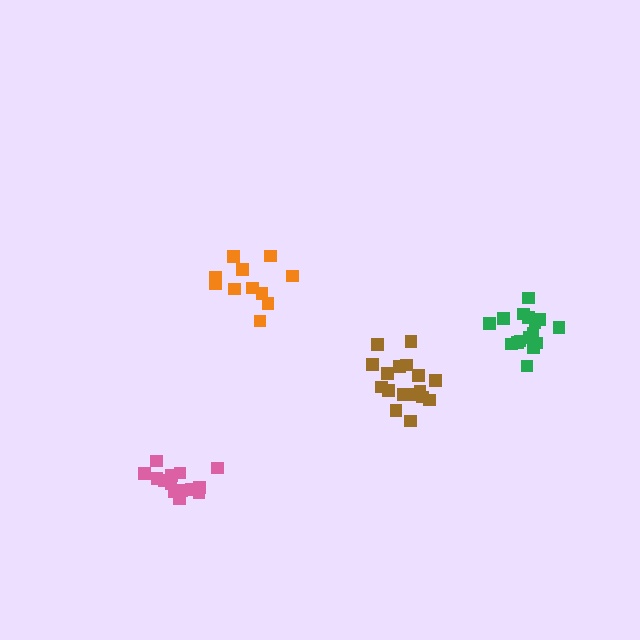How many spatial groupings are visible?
There are 4 spatial groupings.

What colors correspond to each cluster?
The clusters are colored: orange, green, brown, pink.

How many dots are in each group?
Group 1: 11 dots, Group 2: 16 dots, Group 3: 17 dots, Group 4: 14 dots (58 total).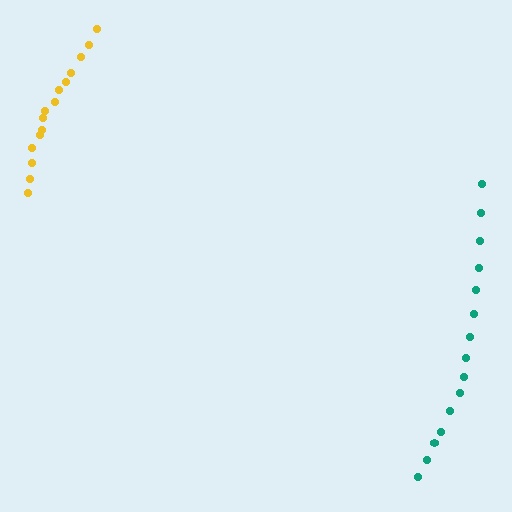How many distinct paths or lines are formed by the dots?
There are 2 distinct paths.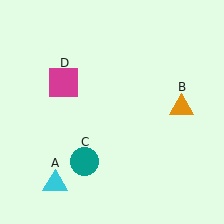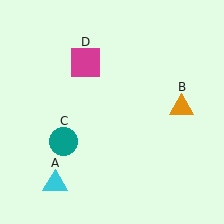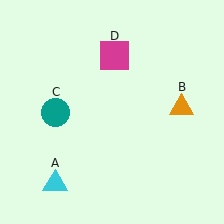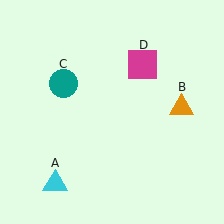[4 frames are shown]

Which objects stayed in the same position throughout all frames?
Cyan triangle (object A) and orange triangle (object B) remained stationary.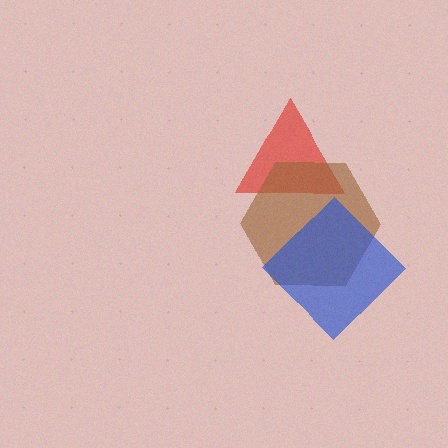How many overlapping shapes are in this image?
There are 3 overlapping shapes in the image.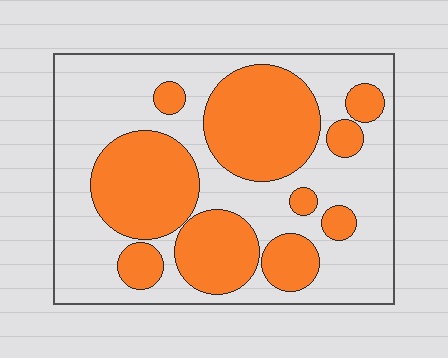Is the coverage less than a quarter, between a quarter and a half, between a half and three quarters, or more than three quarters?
Between a quarter and a half.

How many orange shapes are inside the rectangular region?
10.